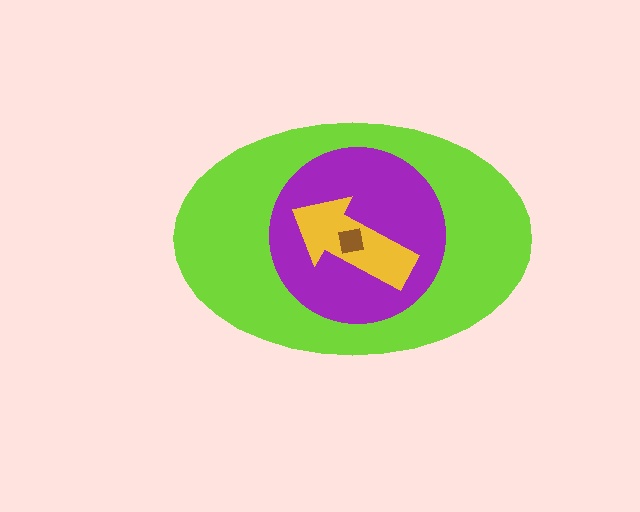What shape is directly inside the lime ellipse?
The purple circle.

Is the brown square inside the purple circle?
Yes.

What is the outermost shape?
The lime ellipse.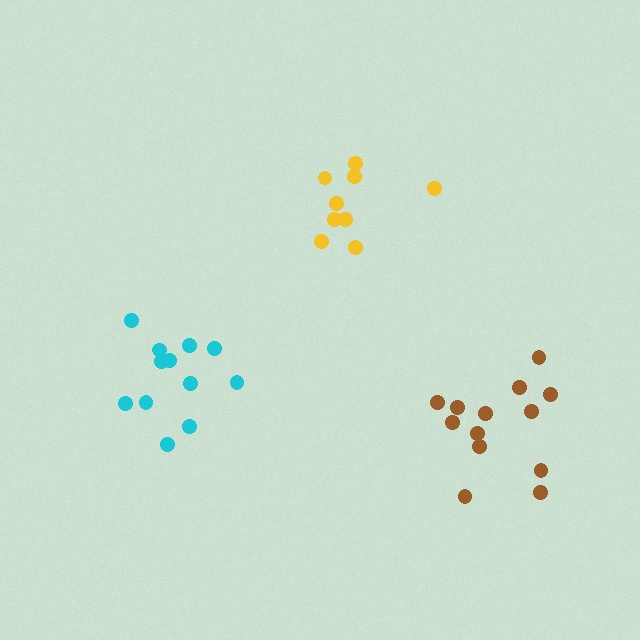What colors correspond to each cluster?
The clusters are colored: yellow, cyan, brown.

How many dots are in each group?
Group 1: 9 dots, Group 2: 12 dots, Group 3: 13 dots (34 total).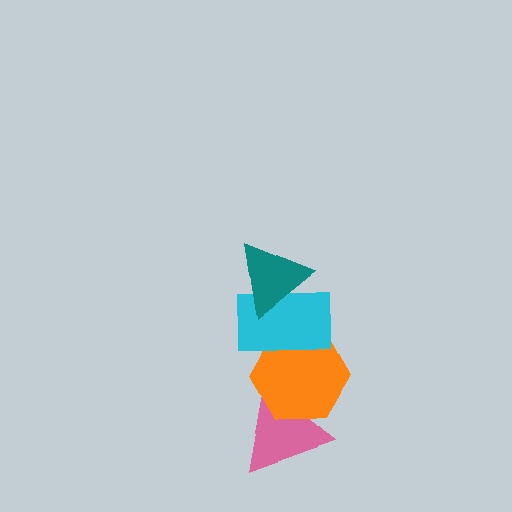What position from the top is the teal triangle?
The teal triangle is 1st from the top.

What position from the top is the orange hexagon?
The orange hexagon is 3rd from the top.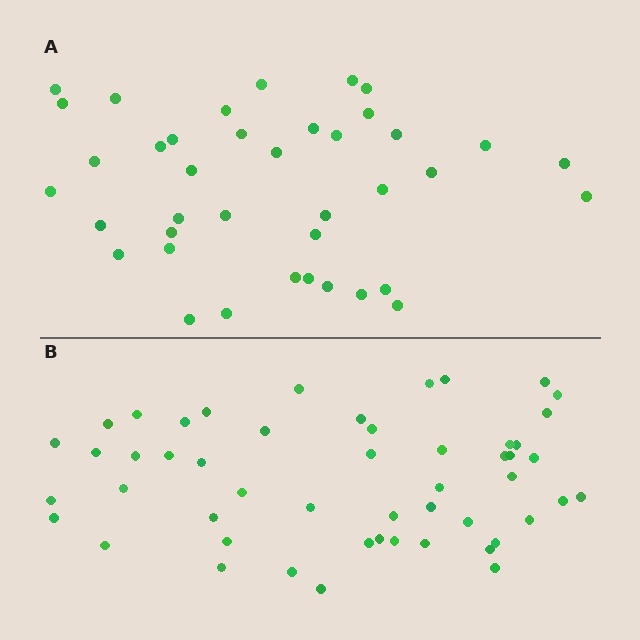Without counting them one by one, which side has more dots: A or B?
Region B (the bottom region) has more dots.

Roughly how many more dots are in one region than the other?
Region B has roughly 12 or so more dots than region A.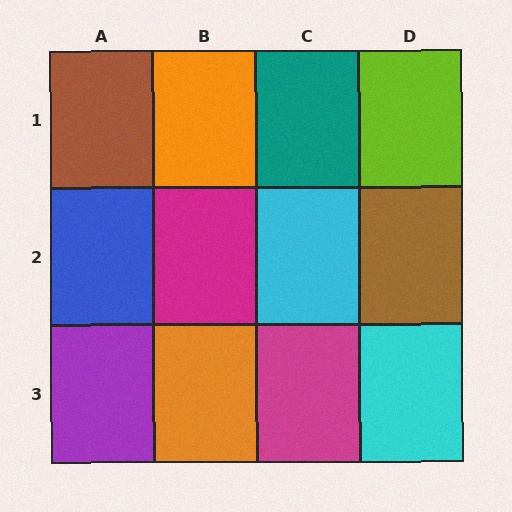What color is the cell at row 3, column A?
Purple.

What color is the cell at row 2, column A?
Blue.